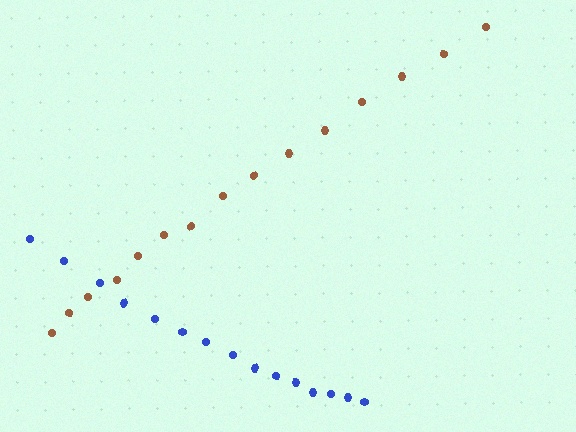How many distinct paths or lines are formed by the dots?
There are 2 distinct paths.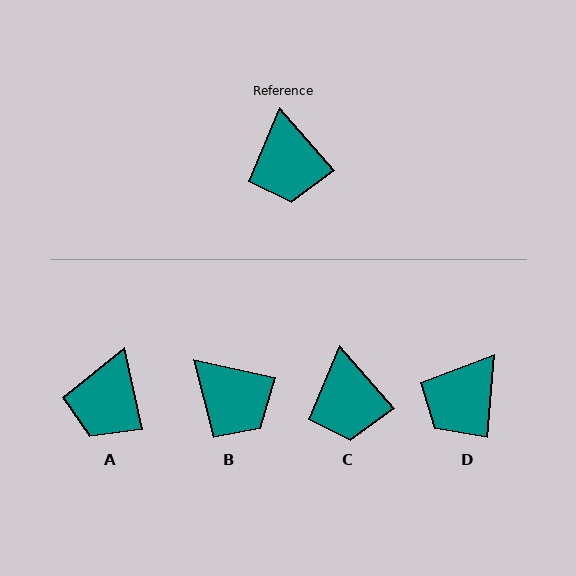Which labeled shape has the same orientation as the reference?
C.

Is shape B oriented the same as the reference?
No, it is off by about 37 degrees.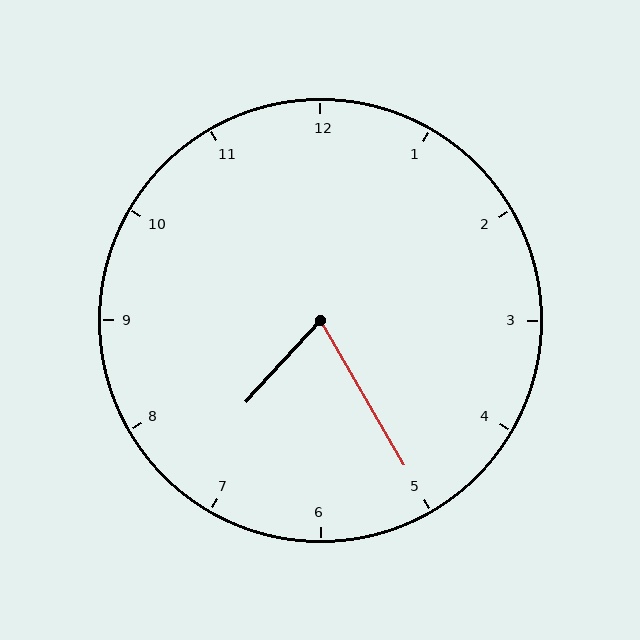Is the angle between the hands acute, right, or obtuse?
It is acute.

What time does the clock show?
7:25.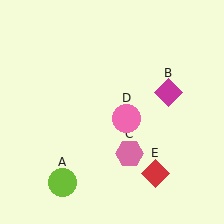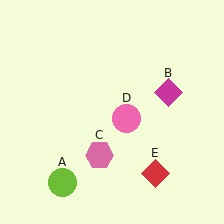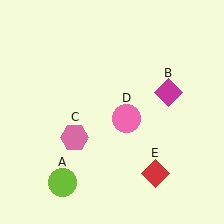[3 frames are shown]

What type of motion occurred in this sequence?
The pink hexagon (object C) rotated clockwise around the center of the scene.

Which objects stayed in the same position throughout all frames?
Lime circle (object A) and magenta diamond (object B) and pink circle (object D) and red diamond (object E) remained stationary.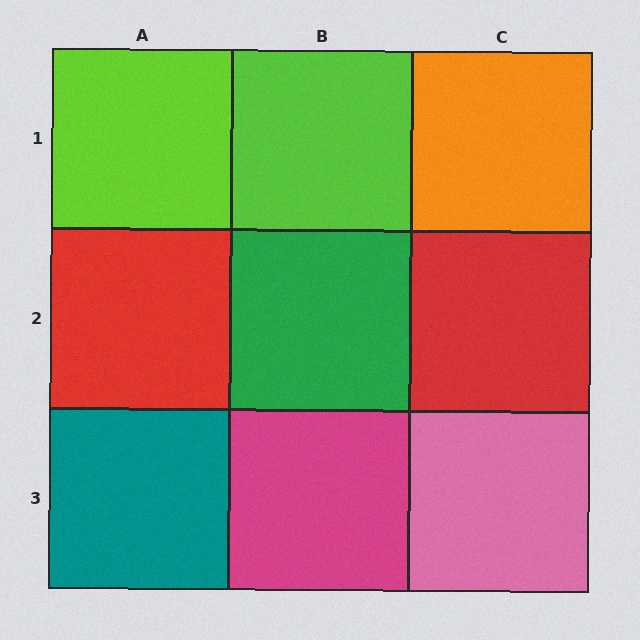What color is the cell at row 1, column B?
Lime.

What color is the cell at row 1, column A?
Lime.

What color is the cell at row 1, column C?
Orange.